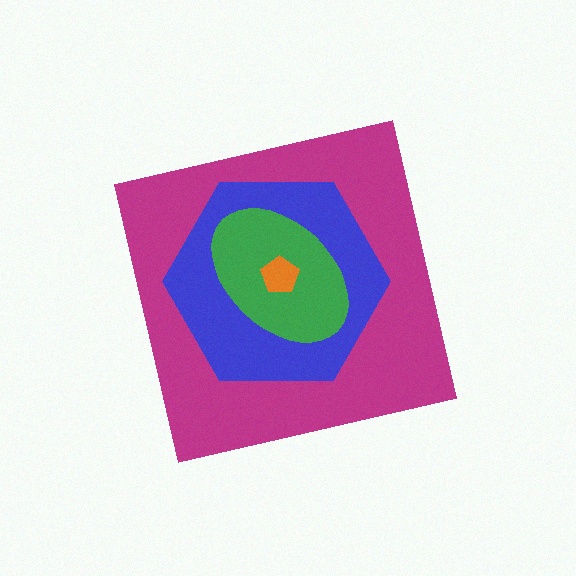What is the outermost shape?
The magenta square.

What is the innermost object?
The orange pentagon.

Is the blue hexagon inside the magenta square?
Yes.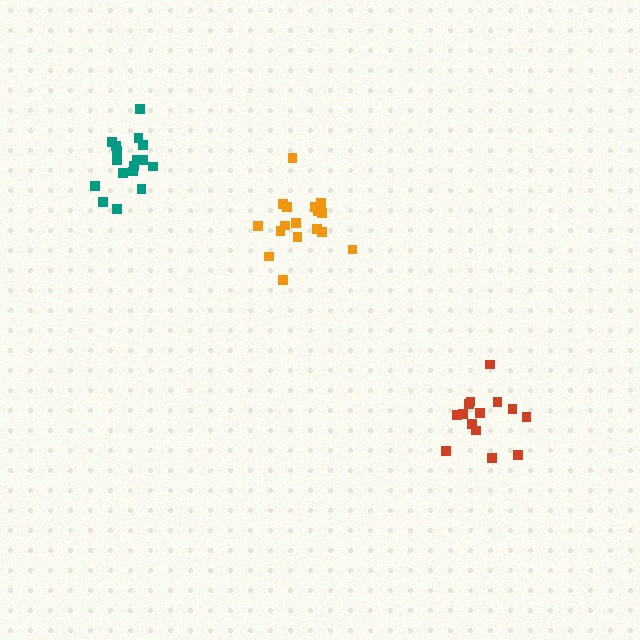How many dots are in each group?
Group 1: 17 dots, Group 2: 14 dots, Group 3: 17 dots (48 total).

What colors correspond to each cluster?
The clusters are colored: teal, red, orange.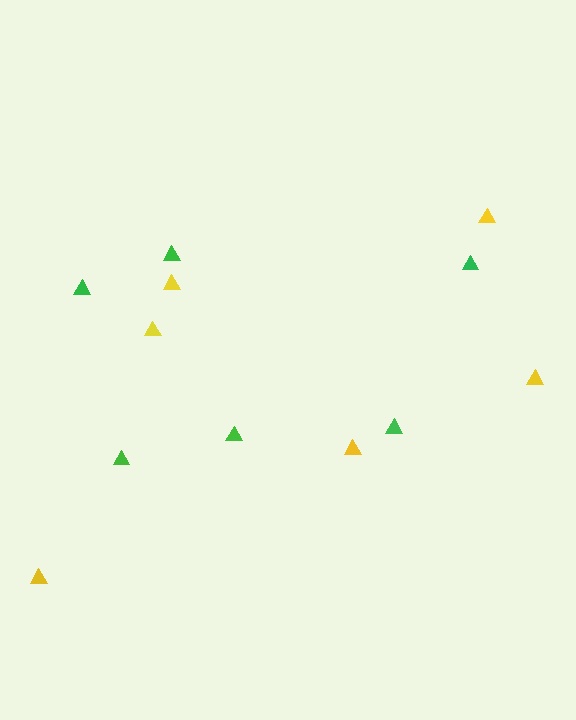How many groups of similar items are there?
There are 2 groups: one group of yellow triangles (6) and one group of green triangles (6).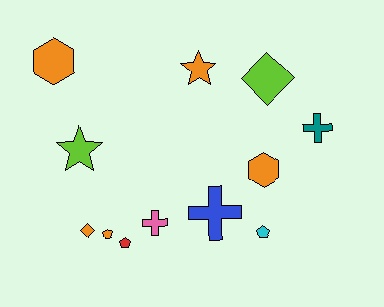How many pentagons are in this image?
There are 3 pentagons.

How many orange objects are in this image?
There are 5 orange objects.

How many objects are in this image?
There are 12 objects.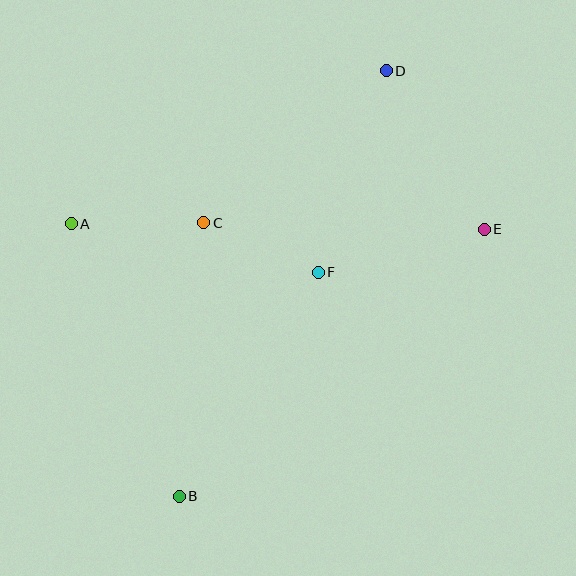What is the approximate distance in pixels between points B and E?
The distance between B and E is approximately 405 pixels.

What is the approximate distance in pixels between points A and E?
The distance between A and E is approximately 413 pixels.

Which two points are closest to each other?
Points C and F are closest to each other.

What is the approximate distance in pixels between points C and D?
The distance between C and D is approximately 238 pixels.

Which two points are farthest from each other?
Points B and D are farthest from each other.